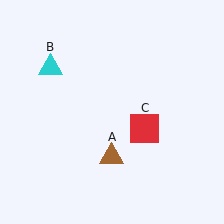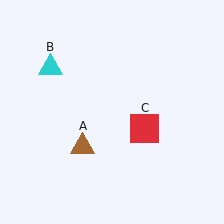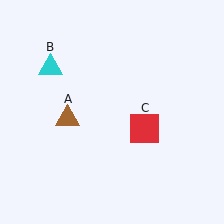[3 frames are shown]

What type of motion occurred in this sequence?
The brown triangle (object A) rotated clockwise around the center of the scene.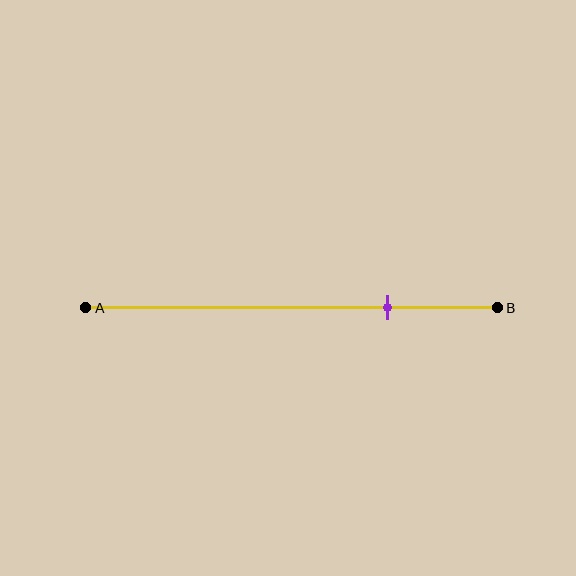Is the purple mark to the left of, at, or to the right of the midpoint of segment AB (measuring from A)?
The purple mark is to the right of the midpoint of segment AB.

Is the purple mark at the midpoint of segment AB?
No, the mark is at about 75% from A, not at the 50% midpoint.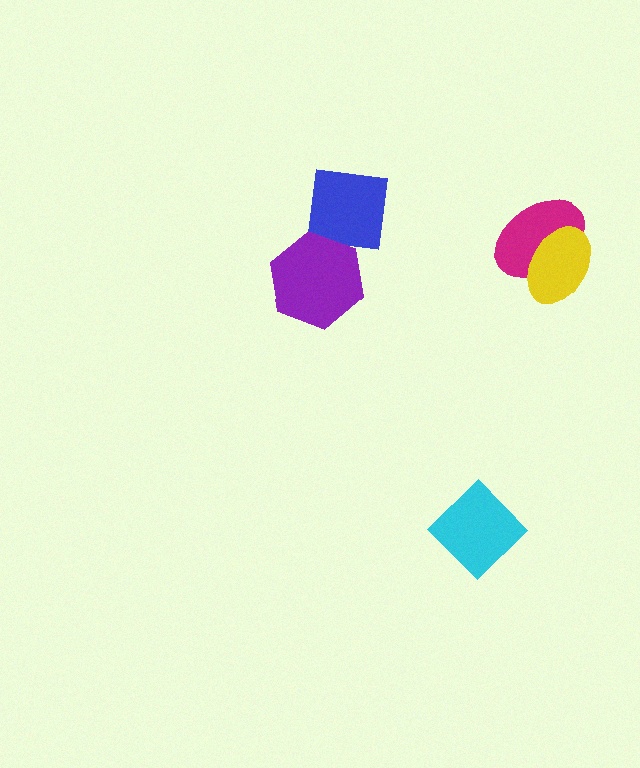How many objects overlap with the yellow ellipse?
1 object overlaps with the yellow ellipse.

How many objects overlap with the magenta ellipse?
1 object overlaps with the magenta ellipse.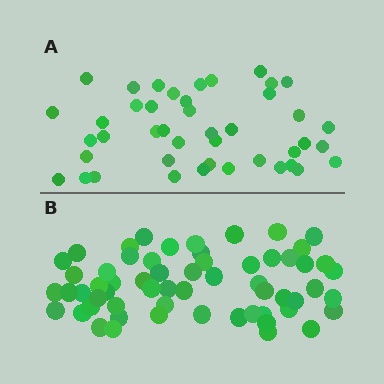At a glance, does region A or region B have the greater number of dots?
Region B (the bottom region) has more dots.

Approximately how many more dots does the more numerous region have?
Region B has approximately 15 more dots than region A.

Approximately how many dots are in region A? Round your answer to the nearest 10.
About 40 dots. (The exact count is 43, which rounds to 40.)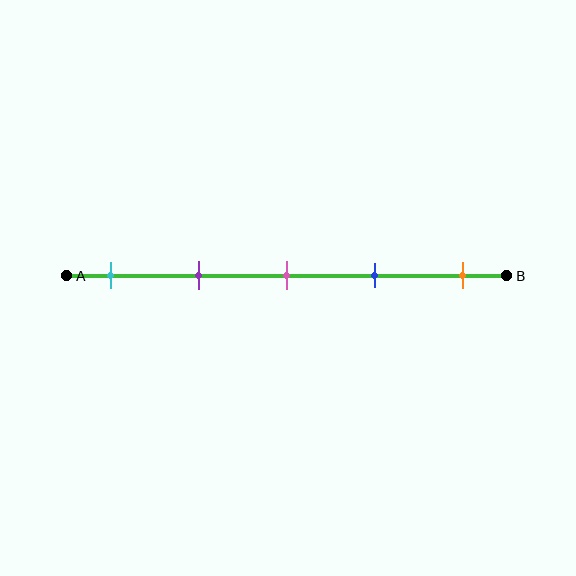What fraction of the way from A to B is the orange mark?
The orange mark is approximately 90% (0.9) of the way from A to B.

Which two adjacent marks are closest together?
The pink and blue marks are the closest adjacent pair.